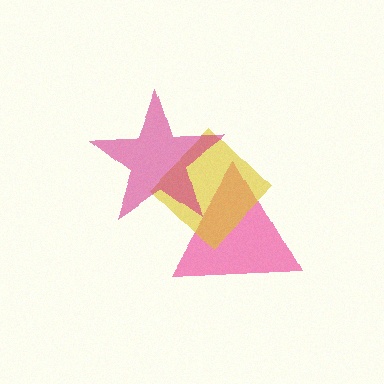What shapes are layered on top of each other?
The layered shapes are: a pink triangle, a yellow diamond, a magenta star.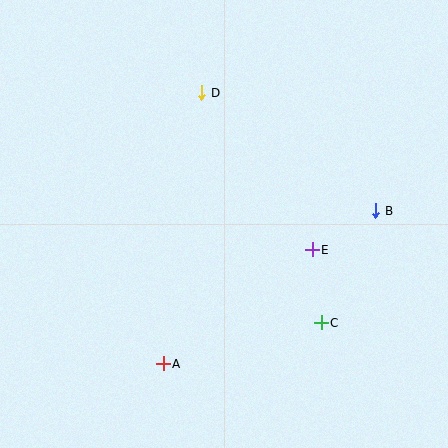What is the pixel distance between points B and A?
The distance between B and A is 262 pixels.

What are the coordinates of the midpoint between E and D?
The midpoint between E and D is at (257, 171).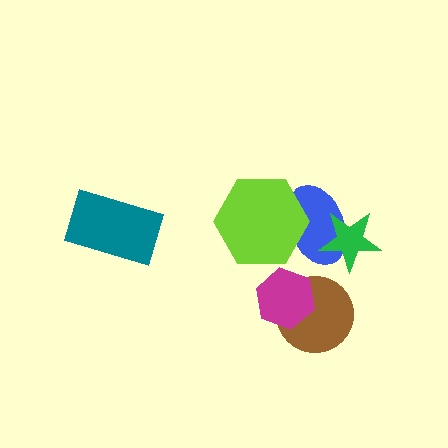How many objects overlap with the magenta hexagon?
1 object overlaps with the magenta hexagon.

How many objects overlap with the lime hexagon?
1 object overlaps with the lime hexagon.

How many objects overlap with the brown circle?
1 object overlaps with the brown circle.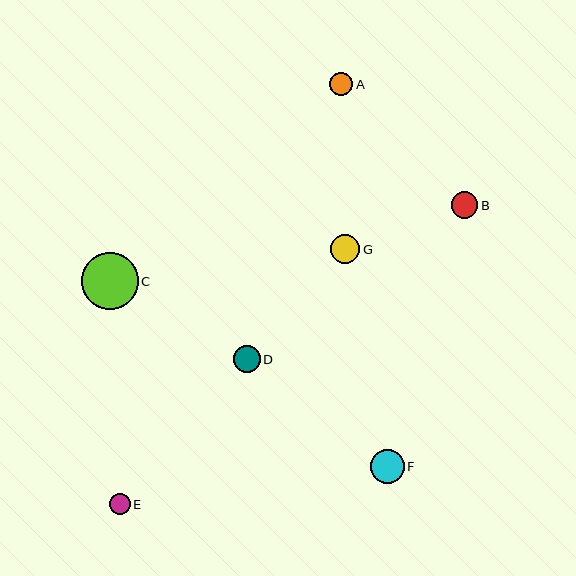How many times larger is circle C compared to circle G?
Circle C is approximately 2.0 times the size of circle G.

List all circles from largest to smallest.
From largest to smallest: C, F, G, D, B, A, E.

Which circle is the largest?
Circle C is the largest with a size of approximately 57 pixels.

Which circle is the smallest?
Circle E is the smallest with a size of approximately 20 pixels.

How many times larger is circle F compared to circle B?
Circle F is approximately 1.3 times the size of circle B.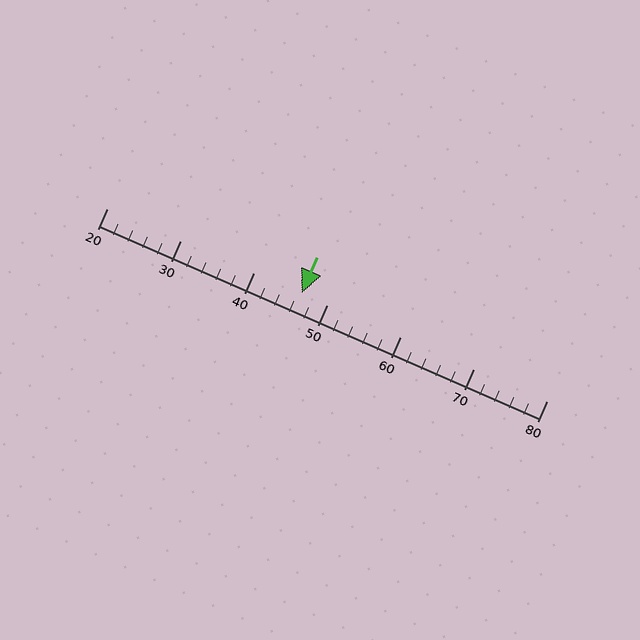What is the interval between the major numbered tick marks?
The major tick marks are spaced 10 units apart.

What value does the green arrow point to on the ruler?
The green arrow points to approximately 46.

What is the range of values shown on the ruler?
The ruler shows values from 20 to 80.